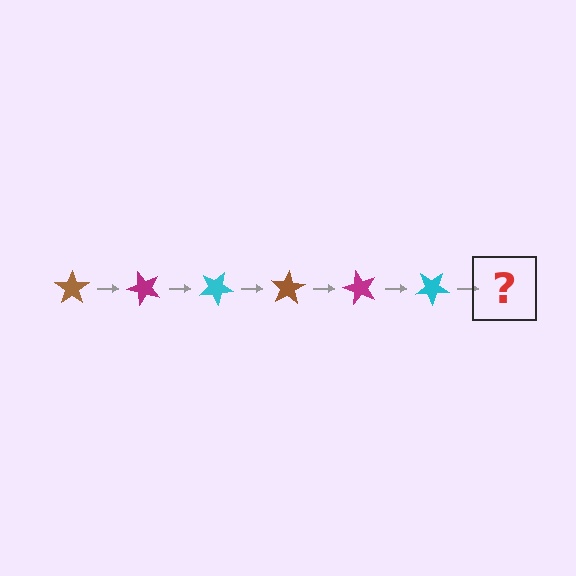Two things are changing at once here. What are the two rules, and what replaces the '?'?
The two rules are that it rotates 50 degrees each step and the color cycles through brown, magenta, and cyan. The '?' should be a brown star, rotated 300 degrees from the start.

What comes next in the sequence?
The next element should be a brown star, rotated 300 degrees from the start.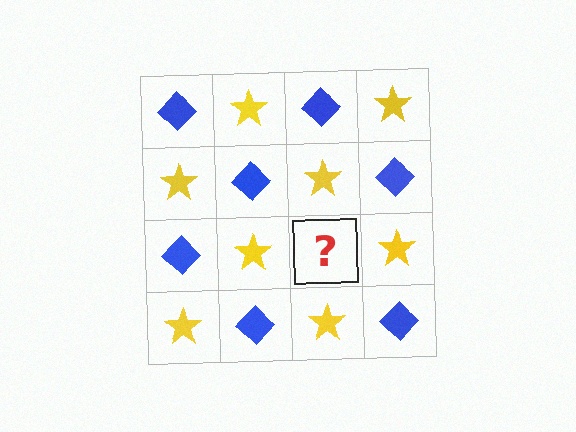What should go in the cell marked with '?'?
The missing cell should contain a blue diamond.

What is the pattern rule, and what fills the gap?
The rule is that it alternates blue diamond and yellow star in a checkerboard pattern. The gap should be filled with a blue diamond.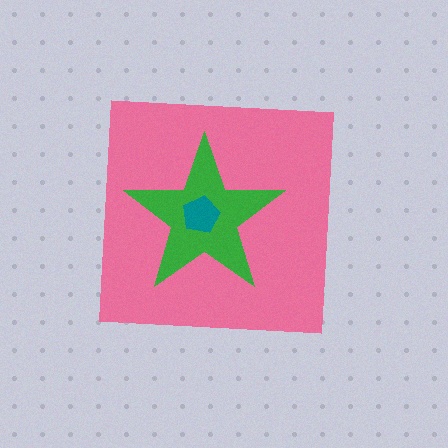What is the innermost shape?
The teal pentagon.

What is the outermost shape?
The pink square.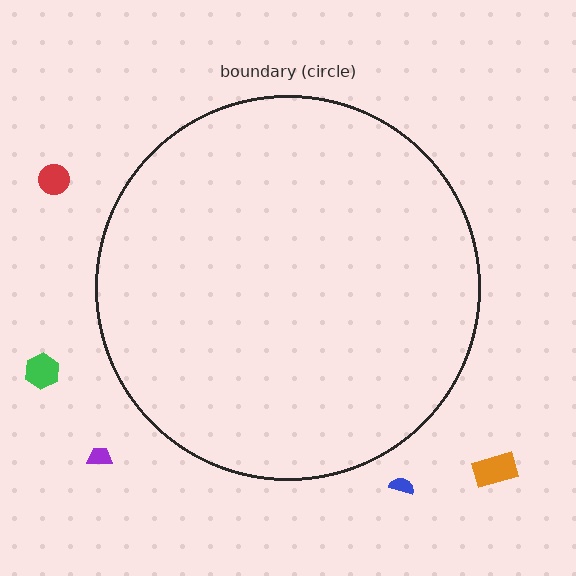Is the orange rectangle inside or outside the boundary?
Outside.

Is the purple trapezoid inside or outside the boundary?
Outside.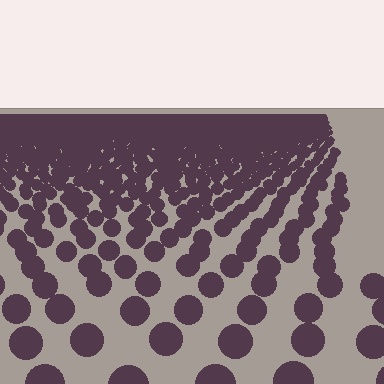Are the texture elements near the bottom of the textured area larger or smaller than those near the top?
Larger. Near the bottom, elements are closer to the viewer and appear at a bigger on-screen size.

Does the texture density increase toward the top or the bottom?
Density increases toward the top.